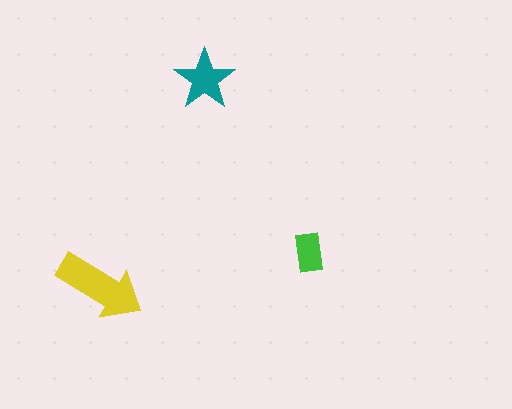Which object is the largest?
The yellow arrow.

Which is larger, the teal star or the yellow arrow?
The yellow arrow.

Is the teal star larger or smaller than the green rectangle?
Larger.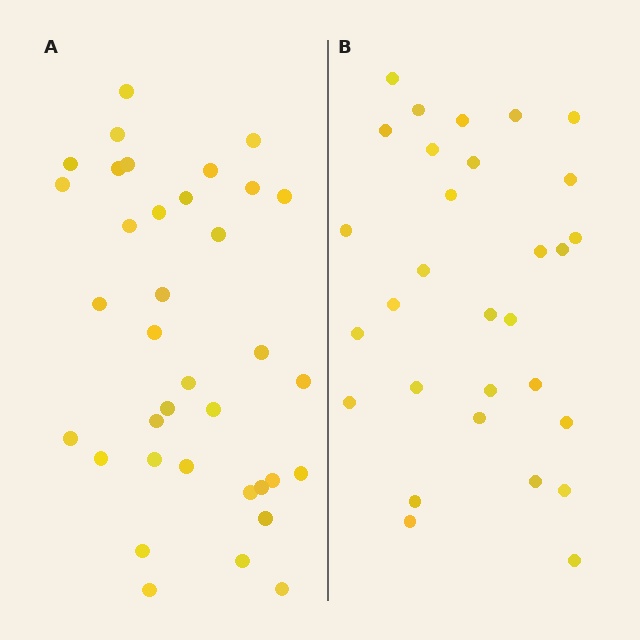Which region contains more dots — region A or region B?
Region A (the left region) has more dots.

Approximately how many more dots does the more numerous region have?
Region A has about 6 more dots than region B.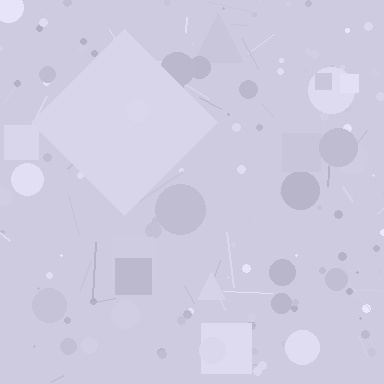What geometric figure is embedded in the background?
A diamond is embedded in the background.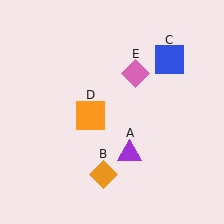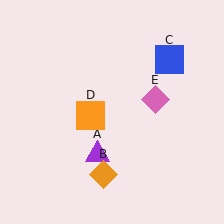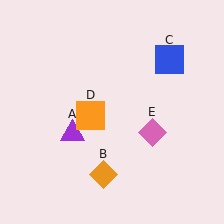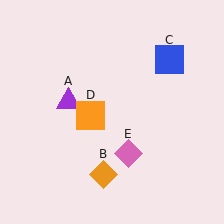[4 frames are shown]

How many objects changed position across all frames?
2 objects changed position: purple triangle (object A), pink diamond (object E).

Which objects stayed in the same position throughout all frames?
Orange diamond (object B) and blue square (object C) and orange square (object D) remained stationary.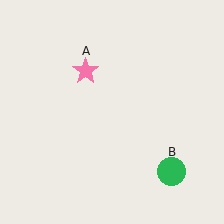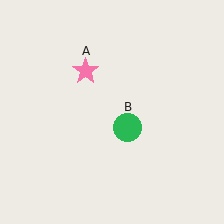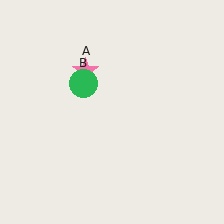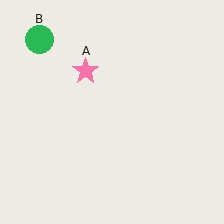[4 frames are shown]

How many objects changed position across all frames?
1 object changed position: green circle (object B).